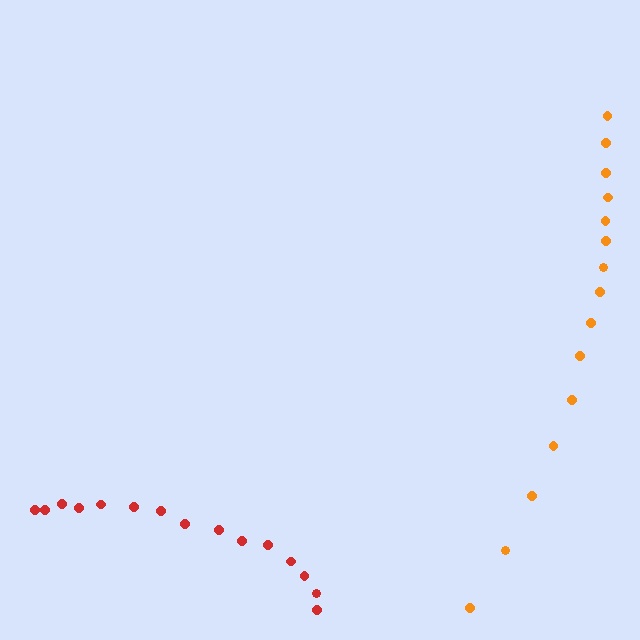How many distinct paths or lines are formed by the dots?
There are 2 distinct paths.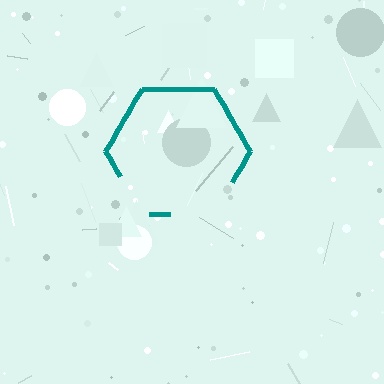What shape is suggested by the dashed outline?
The dashed outline suggests a hexagon.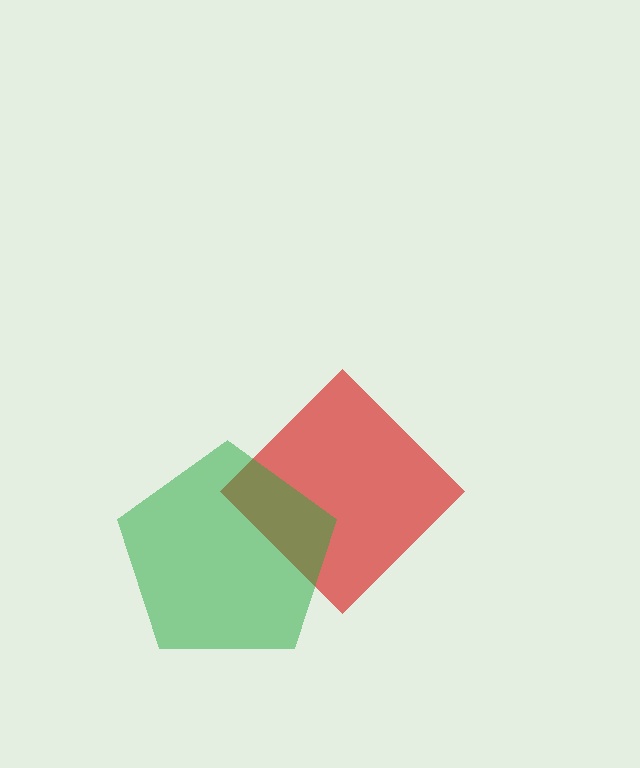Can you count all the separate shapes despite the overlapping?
Yes, there are 2 separate shapes.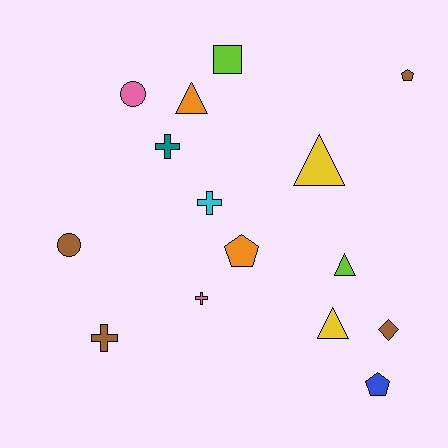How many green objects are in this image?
There are no green objects.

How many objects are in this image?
There are 15 objects.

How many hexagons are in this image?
There are no hexagons.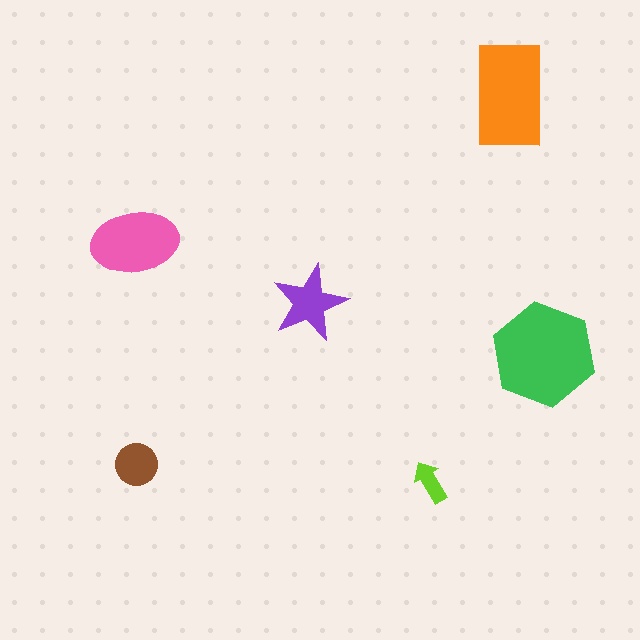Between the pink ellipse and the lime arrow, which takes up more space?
The pink ellipse.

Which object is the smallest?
The lime arrow.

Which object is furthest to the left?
The pink ellipse is leftmost.